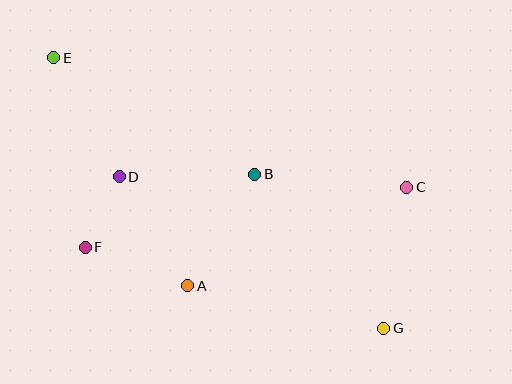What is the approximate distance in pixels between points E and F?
The distance between E and F is approximately 192 pixels.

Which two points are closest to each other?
Points D and F are closest to each other.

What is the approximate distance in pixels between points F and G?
The distance between F and G is approximately 309 pixels.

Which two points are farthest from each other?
Points E and G are farthest from each other.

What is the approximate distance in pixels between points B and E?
The distance between B and E is approximately 233 pixels.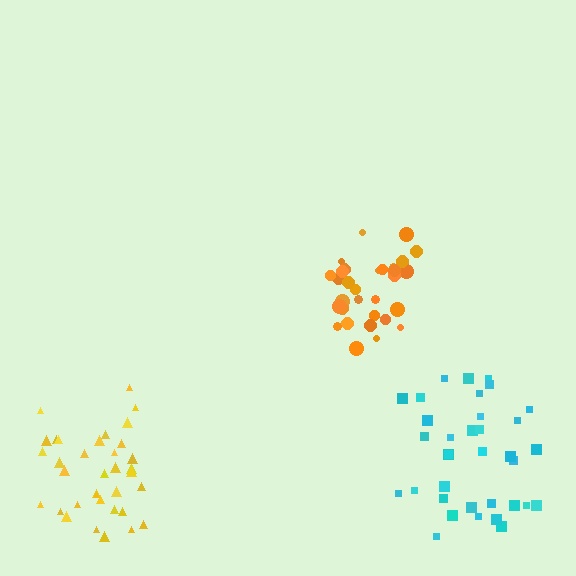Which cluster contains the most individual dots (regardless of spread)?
Cyan (35).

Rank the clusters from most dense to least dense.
orange, yellow, cyan.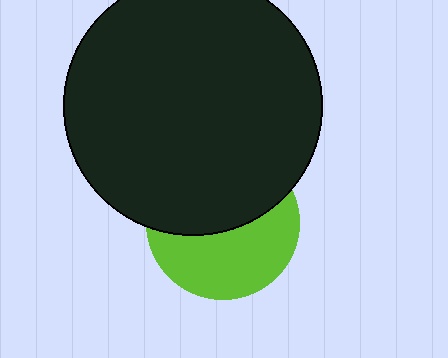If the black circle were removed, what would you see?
You would see the complete lime circle.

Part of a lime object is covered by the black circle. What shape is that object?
It is a circle.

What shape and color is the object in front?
The object in front is a black circle.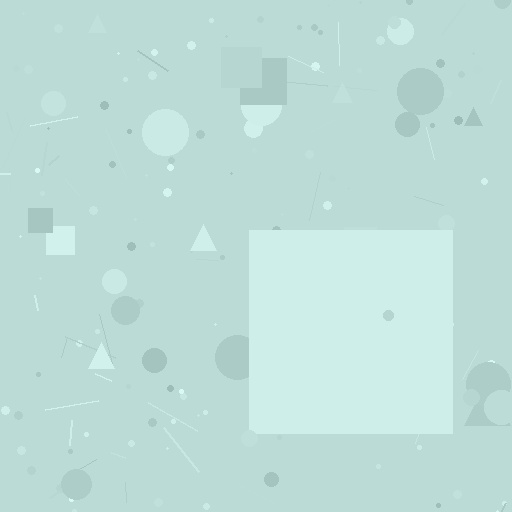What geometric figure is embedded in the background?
A square is embedded in the background.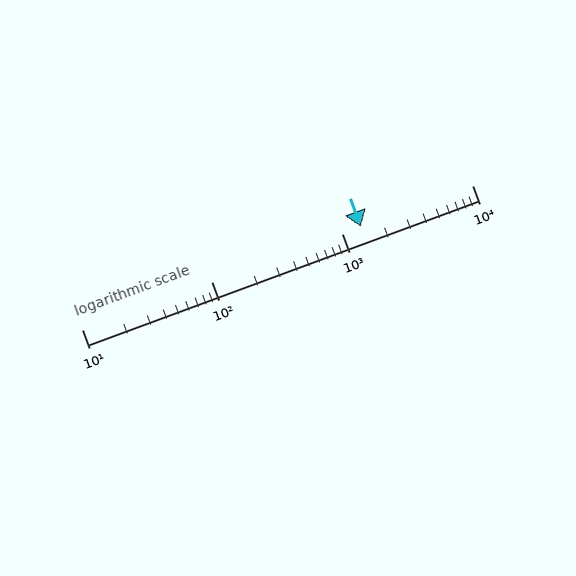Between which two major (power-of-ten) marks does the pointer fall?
The pointer is between 1000 and 10000.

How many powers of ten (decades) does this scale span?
The scale spans 3 decades, from 10 to 10000.